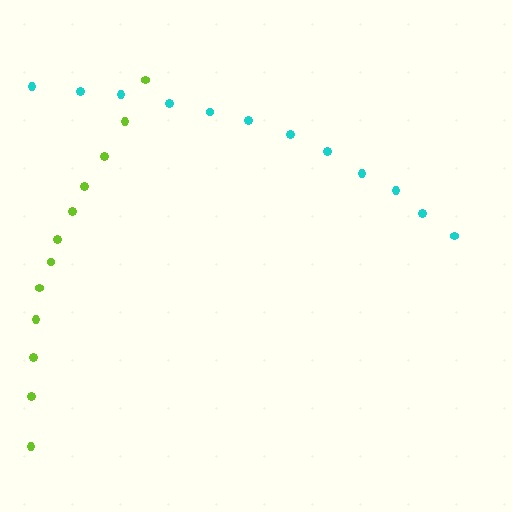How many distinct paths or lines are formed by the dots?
There are 2 distinct paths.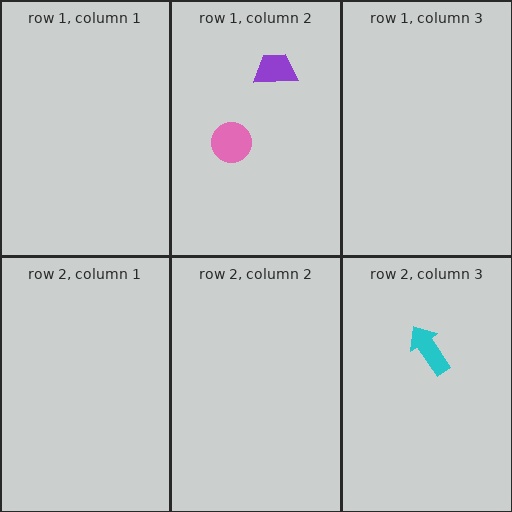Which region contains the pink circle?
The row 1, column 2 region.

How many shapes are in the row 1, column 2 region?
2.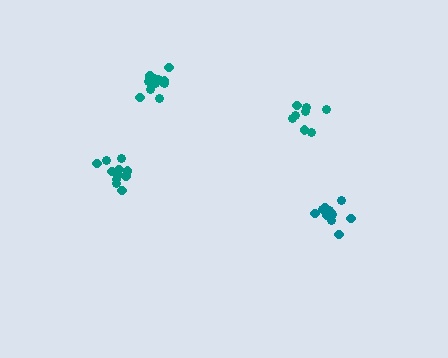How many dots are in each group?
Group 1: 12 dots, Group 2: 11 dots, Group 3: 8 dots, Group 4: 14 dots (45 total).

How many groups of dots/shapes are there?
There are 4 groups.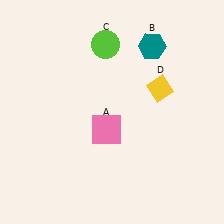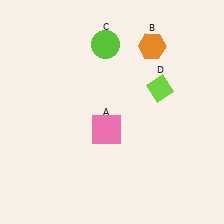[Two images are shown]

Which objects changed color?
B changed from teal to orange. D changed from yellow to lime.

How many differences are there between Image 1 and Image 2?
There are 2 differences between the two images.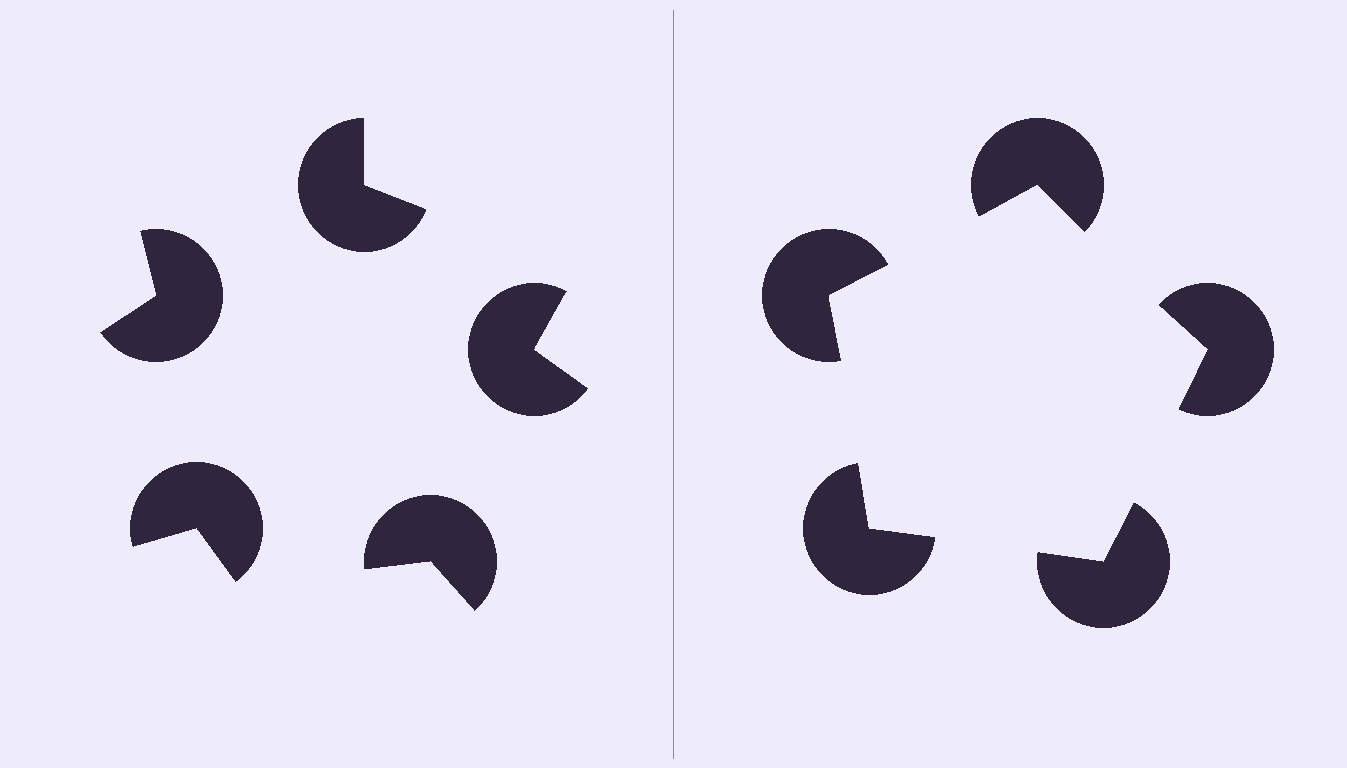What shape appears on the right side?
An illusory pentagon.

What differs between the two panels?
The pac-man discs are positioned identically on both sides; only the wedge orientations differ. On the right they align to a pentagon; on the left they are misaligned.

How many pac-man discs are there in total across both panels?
10 — 5 on each side.